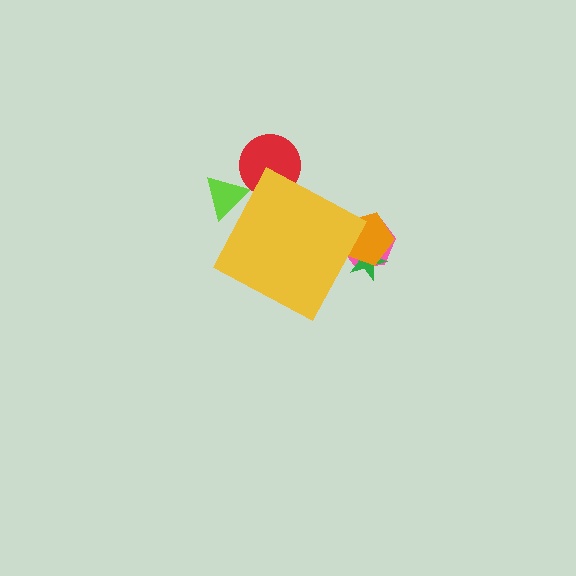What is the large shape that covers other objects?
A yellow diamond.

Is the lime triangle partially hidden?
Yes, the lime triangle is partially hidden behind the yellow diamond.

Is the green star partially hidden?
Yes, the green star is partially hidden behind the yellow diamond.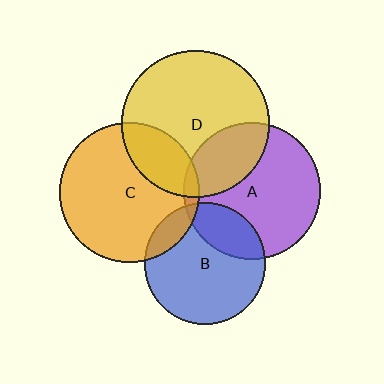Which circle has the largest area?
Circle D (yellow).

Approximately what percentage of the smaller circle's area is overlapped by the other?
Approximately 15%.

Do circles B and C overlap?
Yes.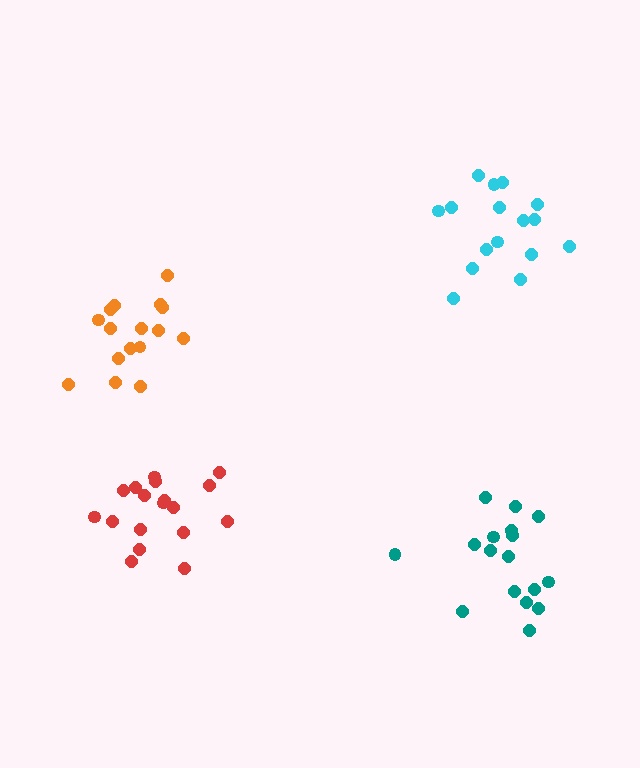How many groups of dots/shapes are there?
There are 4 groups.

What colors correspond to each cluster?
The clusters are colored: orange, red, cyan, teal.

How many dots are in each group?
Group 1: 16 dots, Group 2: 18 dots, Group 3: 16 dots, Group 4: 17 dots (67 total).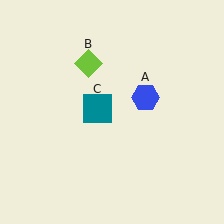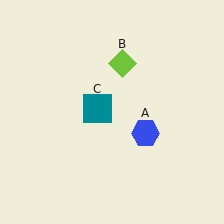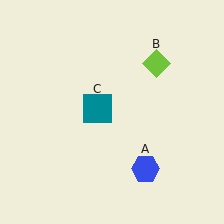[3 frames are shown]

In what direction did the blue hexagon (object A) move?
The blue hexagon (object A) moved down.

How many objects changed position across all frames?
2 objects changed position: blue hexagon (object A), lime diamond (object B).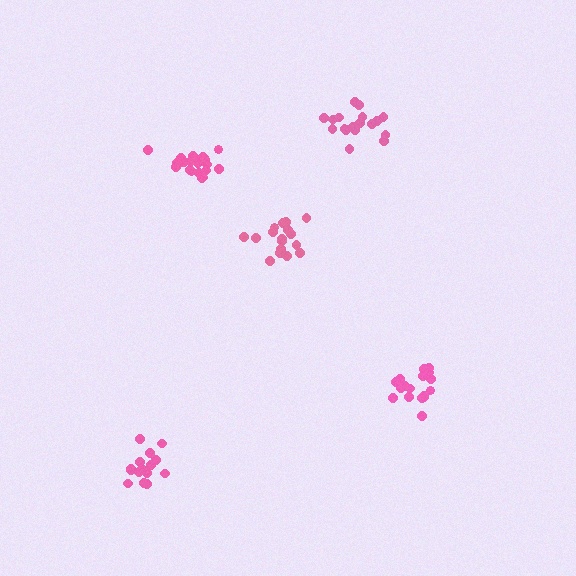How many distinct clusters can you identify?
There are 5 distinct clusters.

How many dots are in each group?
Group 1: 17 dots, Group 2: 21 dots, Group 3: 17 dots, Group 4: 15 dots, Group 5: 18 dots (88 total).